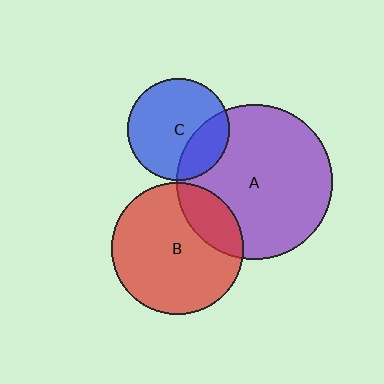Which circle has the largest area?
Circle A (purple).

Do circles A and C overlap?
Yes.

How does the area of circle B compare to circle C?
Approximately 1.7 times.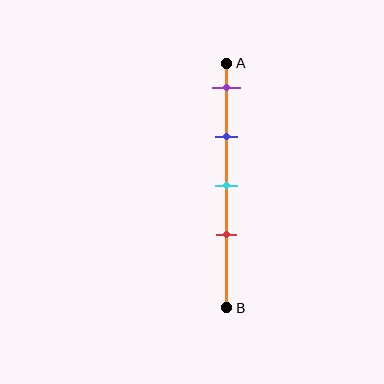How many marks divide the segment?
There are 4 marks dividing the segment.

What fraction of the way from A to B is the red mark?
The red mark is approximately 70% (0.7) of the way from A to B.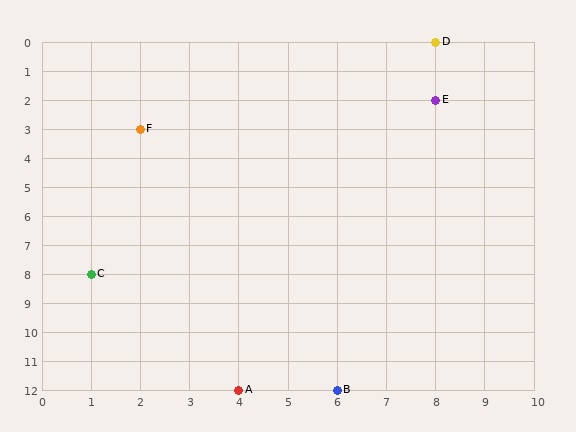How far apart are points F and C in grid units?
Points F and C are 1 column and 5 rows apart (about 5.1 grid units diagonally).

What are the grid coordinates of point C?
Point C is at grid coordinates (1, 8).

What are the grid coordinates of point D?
Point D is at grid coordinates (8, 0).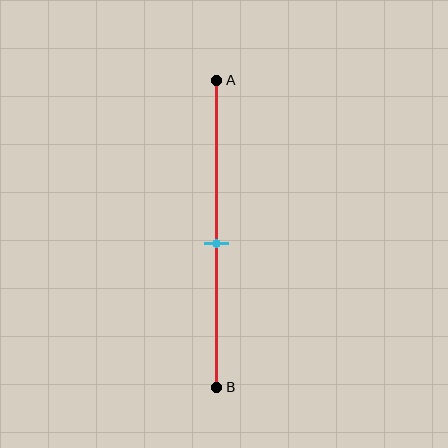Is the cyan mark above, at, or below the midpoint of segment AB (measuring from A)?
The cyan mark is below the midpoint of segment AB.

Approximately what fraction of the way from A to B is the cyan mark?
The cyan mark is approximately 55% of the way from A to B.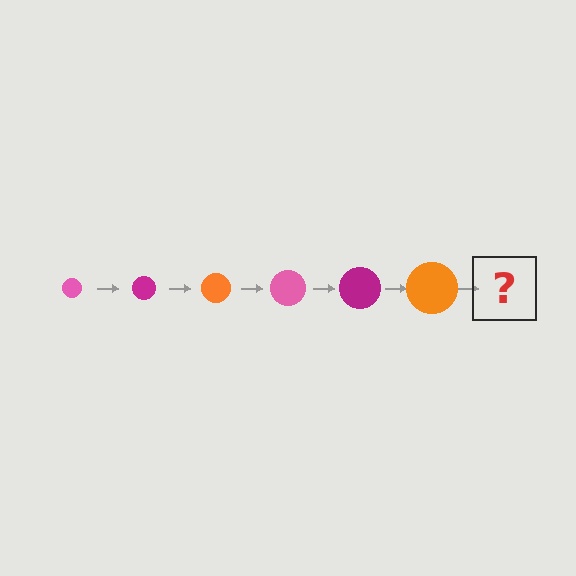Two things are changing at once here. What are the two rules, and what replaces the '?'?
The two rules are that the circle grows larger each step and the color cycles through pink, magenta, and orange. The '?' should be a pink circle, larger than the previous one.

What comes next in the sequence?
The next element should be a pink circle, larger than the previous one.